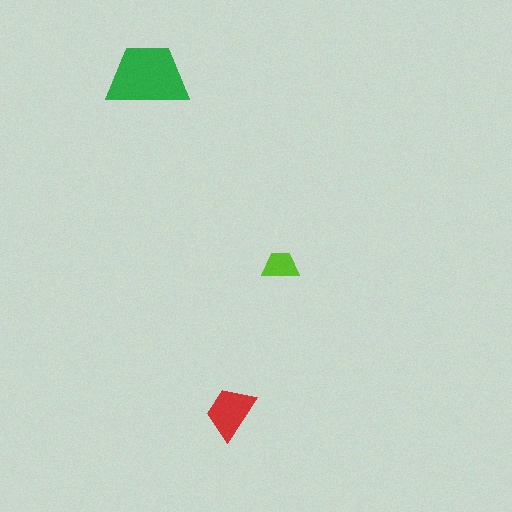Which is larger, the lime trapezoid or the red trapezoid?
The red one.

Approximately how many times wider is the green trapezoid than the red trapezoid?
About 1.5 times wider.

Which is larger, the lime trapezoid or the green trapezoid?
The green one.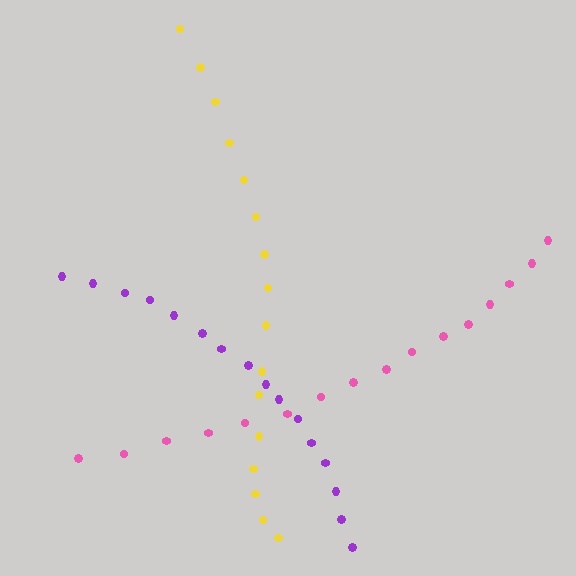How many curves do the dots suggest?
There are 3 distinct paths.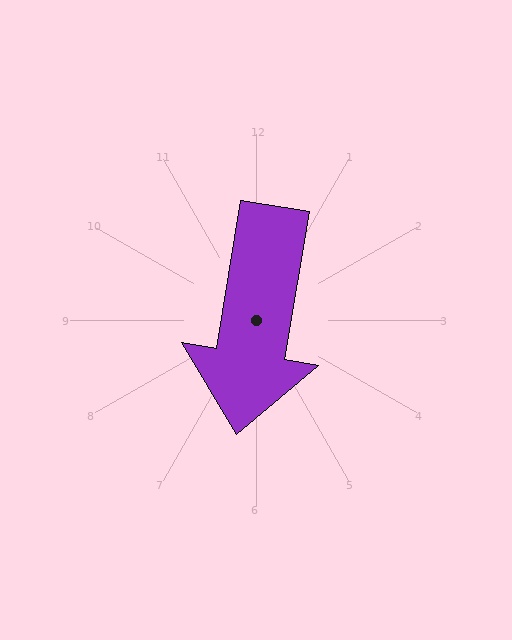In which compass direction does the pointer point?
South.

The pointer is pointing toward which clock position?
Roughly 6 o'clock.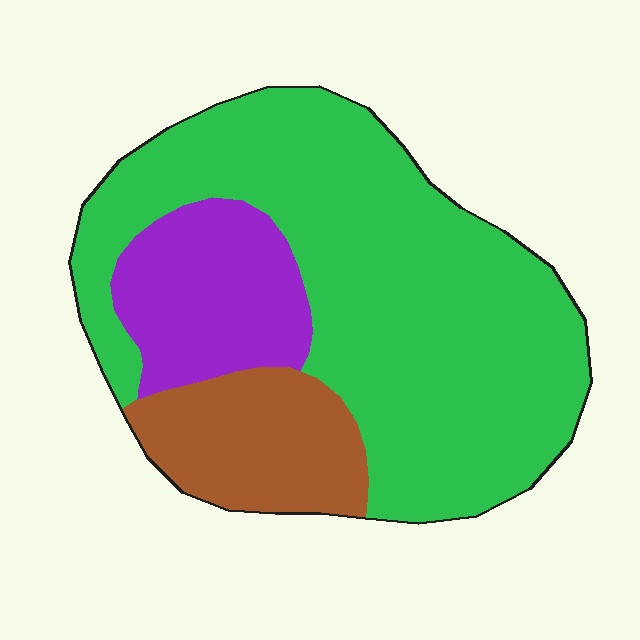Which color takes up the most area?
Green, at roughly 65%.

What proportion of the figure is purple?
Purple takes up about one sixth (1/6) of the figure.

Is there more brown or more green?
Green.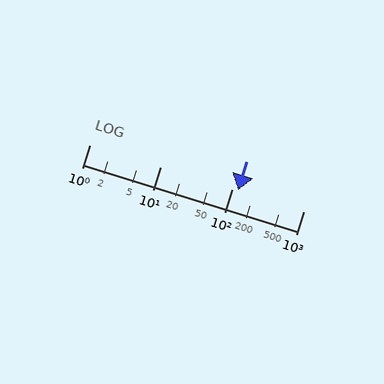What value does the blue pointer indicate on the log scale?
The pointer indicates approximately 120.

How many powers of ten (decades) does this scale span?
The scale spans 3 decades, from 1 to 1000.